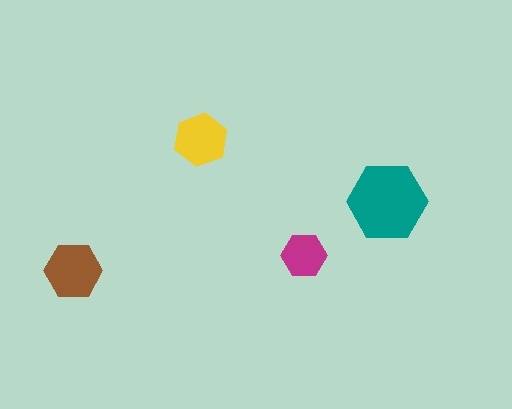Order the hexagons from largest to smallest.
the teal one, the brown one, the yellow one, the magenta one.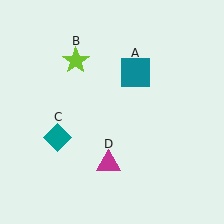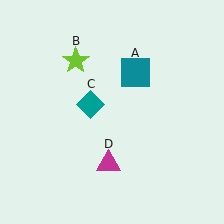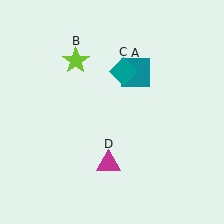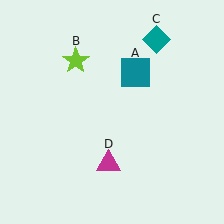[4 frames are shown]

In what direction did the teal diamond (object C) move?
The teal diamond (object C) moved up and to the right.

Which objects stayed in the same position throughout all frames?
Teal square (object A) and lime star (object B) and magenta triangle (object D) remained stationary.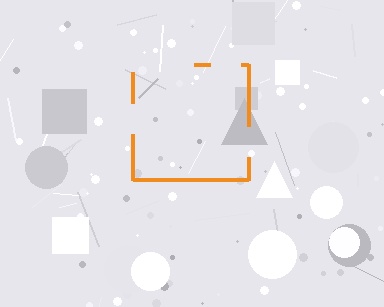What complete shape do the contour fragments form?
The contour fragments form a square.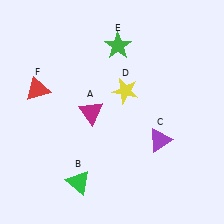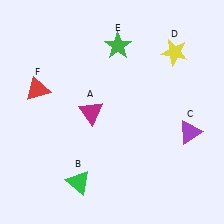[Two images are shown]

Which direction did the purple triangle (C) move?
The purple triangle (C) moved right.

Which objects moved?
The objects that moved are: the purple triangle (C), the yellow star (D).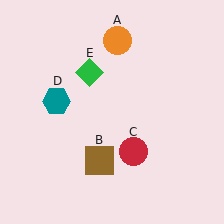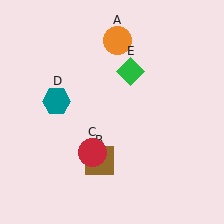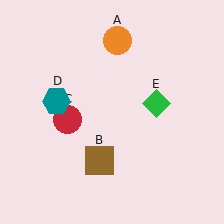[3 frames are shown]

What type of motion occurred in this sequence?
The red circle (object C), green diamond (object E) rotated clockwise around the center of the scene.